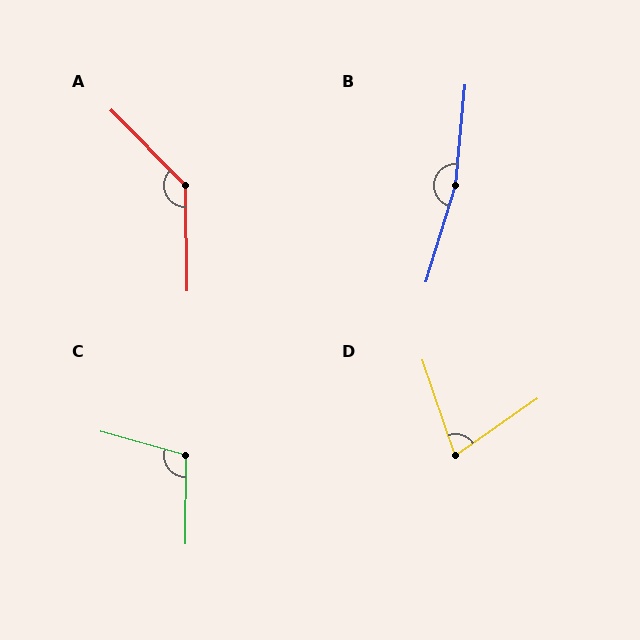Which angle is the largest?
B, at approximately 168 degrees.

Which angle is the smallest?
D, at approximately 74 degrees.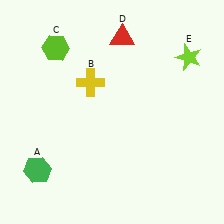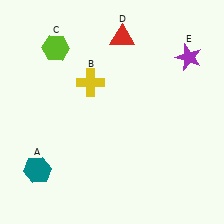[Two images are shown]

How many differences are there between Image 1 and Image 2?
There are 2 differences between the two images.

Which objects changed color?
A changed from green to teal. E changed from lime to purple.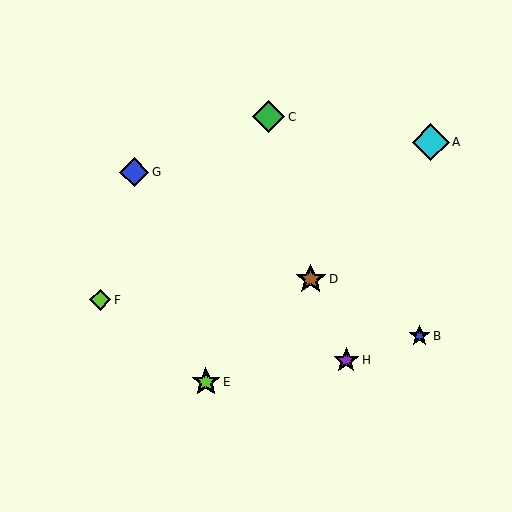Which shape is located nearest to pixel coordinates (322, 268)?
The brown star (labeled D) at (311, 279) is nearest to that location.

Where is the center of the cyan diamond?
The center of the cyan diamond is at (431, 142).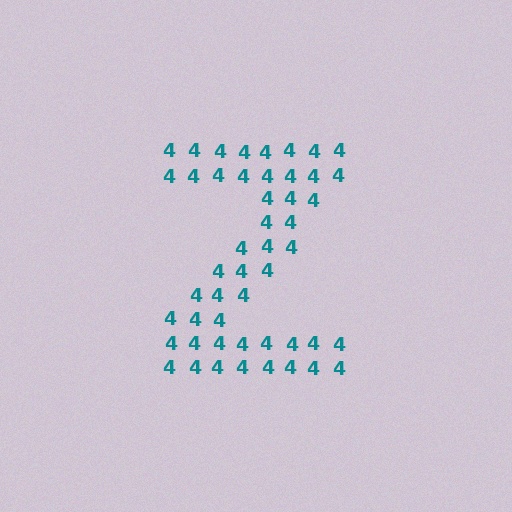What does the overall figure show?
The overall figure shows the letter Z.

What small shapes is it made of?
It is made of small digit 4's.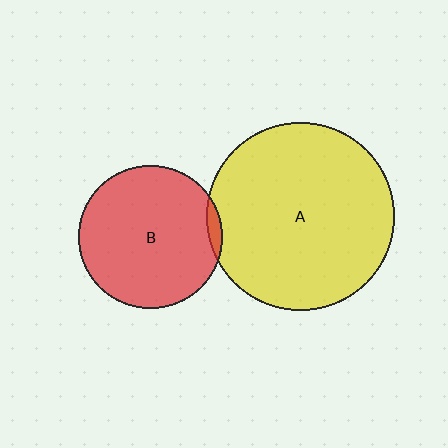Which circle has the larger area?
Circle A (yellow).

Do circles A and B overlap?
Yes.